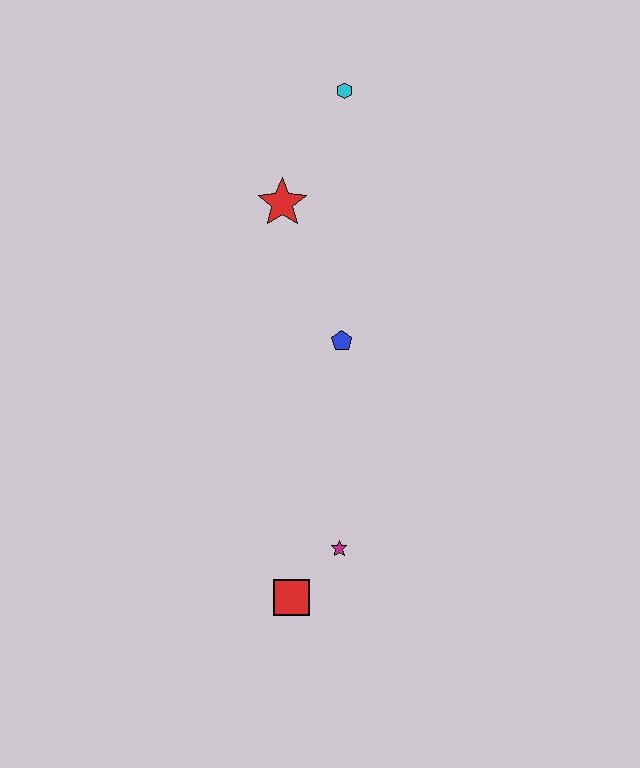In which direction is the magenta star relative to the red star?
The magenta star is below the red star.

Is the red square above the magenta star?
No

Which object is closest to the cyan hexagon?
The red star is closest to the cyan hexagon.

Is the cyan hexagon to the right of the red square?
Yes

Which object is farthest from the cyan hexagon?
The red square is farthest from the cyan hexagon.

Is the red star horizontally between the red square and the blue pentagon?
No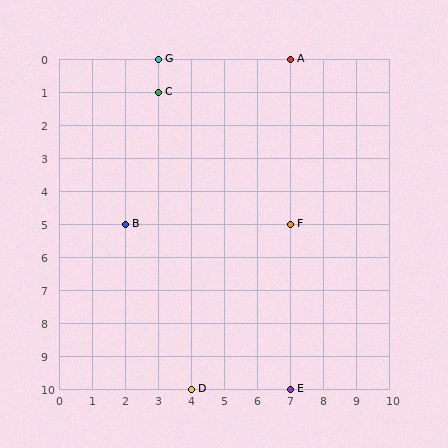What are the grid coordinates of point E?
Point E is at grid coordinates (7, 10).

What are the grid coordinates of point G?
Point G is at grid coordinates (3, 0).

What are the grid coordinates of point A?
Point A is at grid coordinates (7, 0).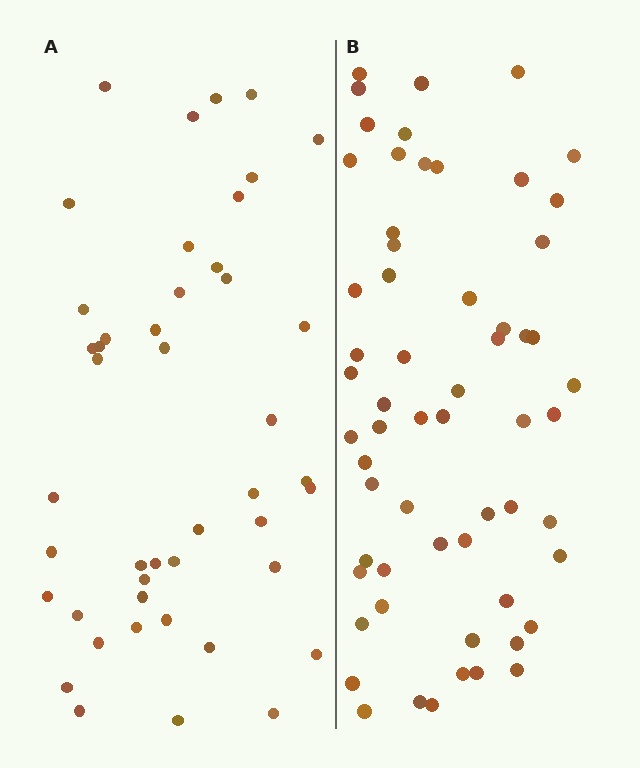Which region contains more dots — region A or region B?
Region B (the right region) has more dots.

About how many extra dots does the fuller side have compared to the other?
Region B has approximately 15 more dots than region A.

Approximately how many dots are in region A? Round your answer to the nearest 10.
About 40 dots. (The exact count is 45, which rounds to 40.)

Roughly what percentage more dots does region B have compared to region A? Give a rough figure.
About 35% more.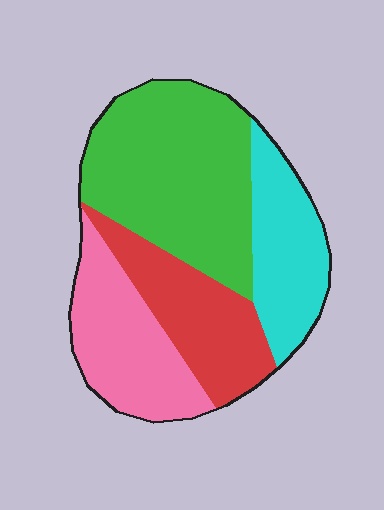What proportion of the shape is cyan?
Cyan takes up about one fifth (1/5) of the shape.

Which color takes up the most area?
Green, at roughly 40%.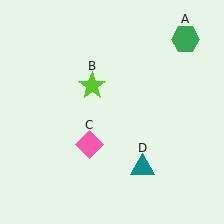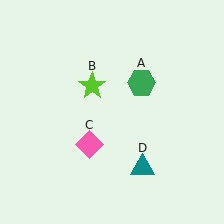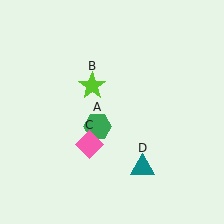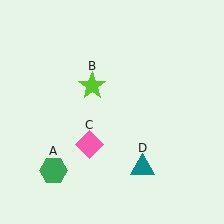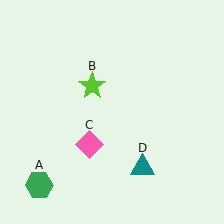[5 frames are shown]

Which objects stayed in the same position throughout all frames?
Lime star (object B) and pink diamond (object C) and teal triangle (object D) remained stationary.